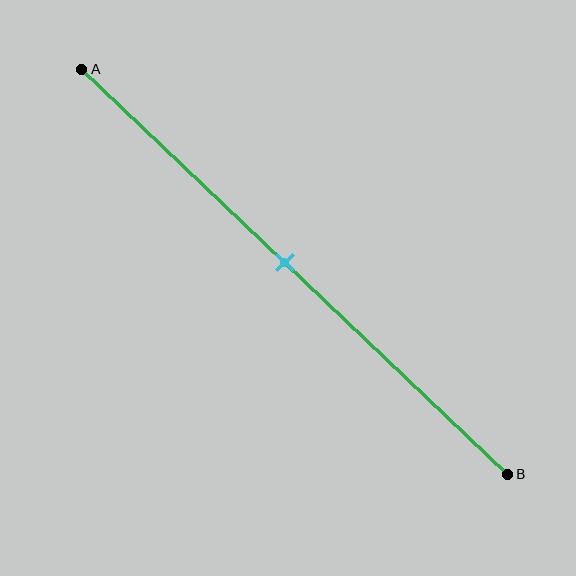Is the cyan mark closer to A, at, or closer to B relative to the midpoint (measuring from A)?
The cyan mark is approximately at the midpoint of segment AB.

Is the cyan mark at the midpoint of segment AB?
Yes, the mark is approximately at the midpoint.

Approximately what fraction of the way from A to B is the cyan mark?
The cyan mark is approximately 50% of the way from A to B.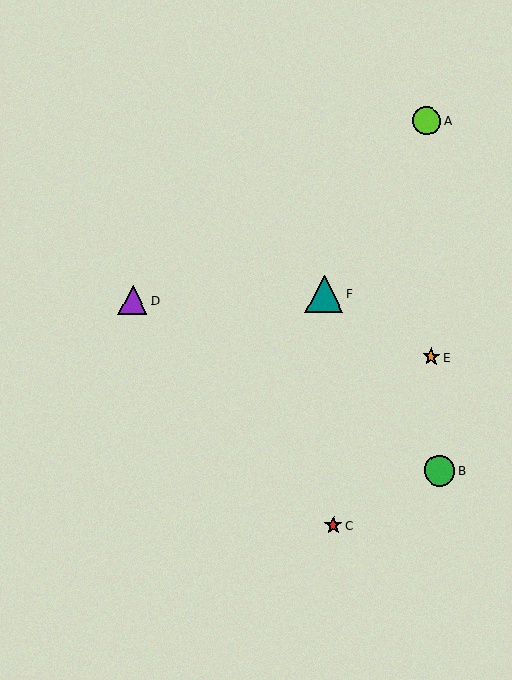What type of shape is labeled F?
Shape F is a teal triangle.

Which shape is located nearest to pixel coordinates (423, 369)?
The orange star (labeled E) at (431, 357) is nearest to that location.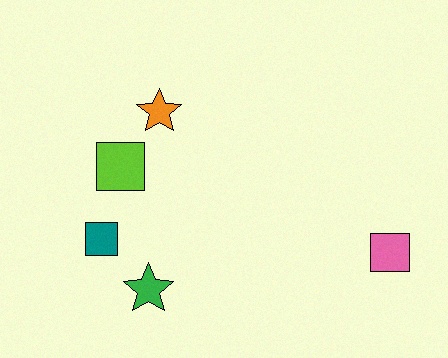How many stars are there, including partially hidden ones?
There are 2 stars.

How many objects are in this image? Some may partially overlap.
There are 5 objects.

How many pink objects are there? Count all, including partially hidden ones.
There is 1 pink object.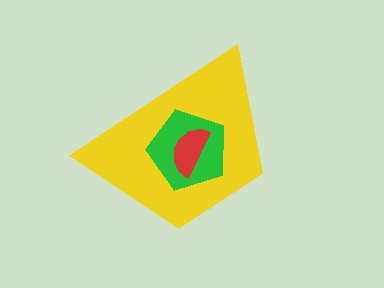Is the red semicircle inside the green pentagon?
Yes.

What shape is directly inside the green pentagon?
The red semicircle.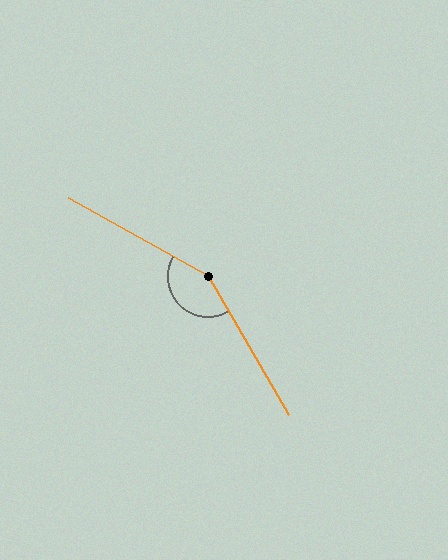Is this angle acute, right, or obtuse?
It is obtuse.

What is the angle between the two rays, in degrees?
Approximately 149 degrees.